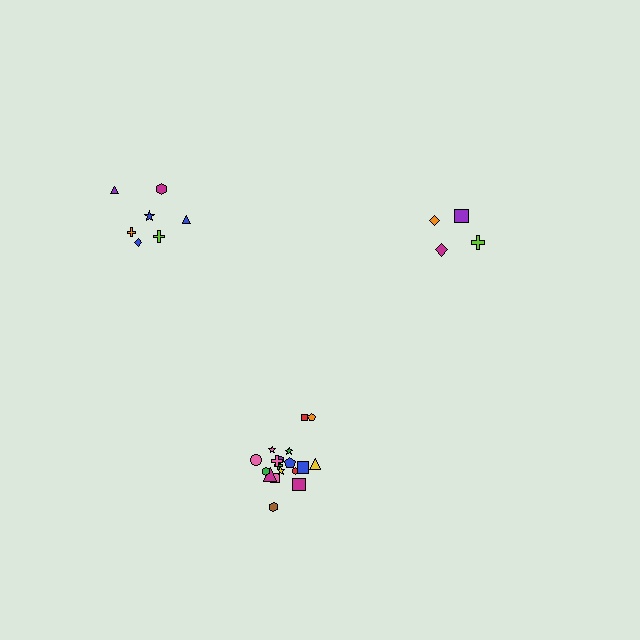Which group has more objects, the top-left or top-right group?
The top-left group.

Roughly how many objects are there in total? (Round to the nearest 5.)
Roughly 30 objects in total.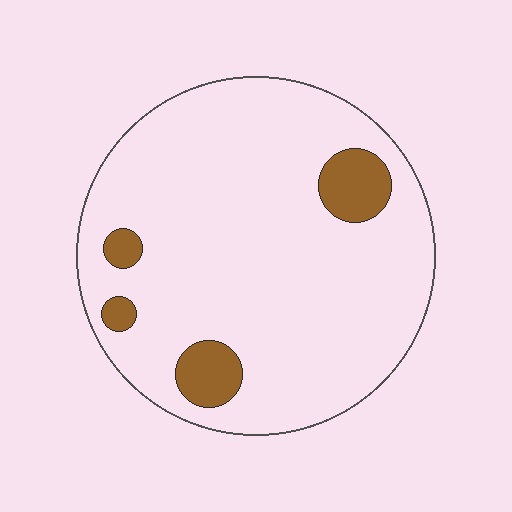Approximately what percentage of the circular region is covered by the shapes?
Approximately 10%.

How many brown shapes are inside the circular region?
4.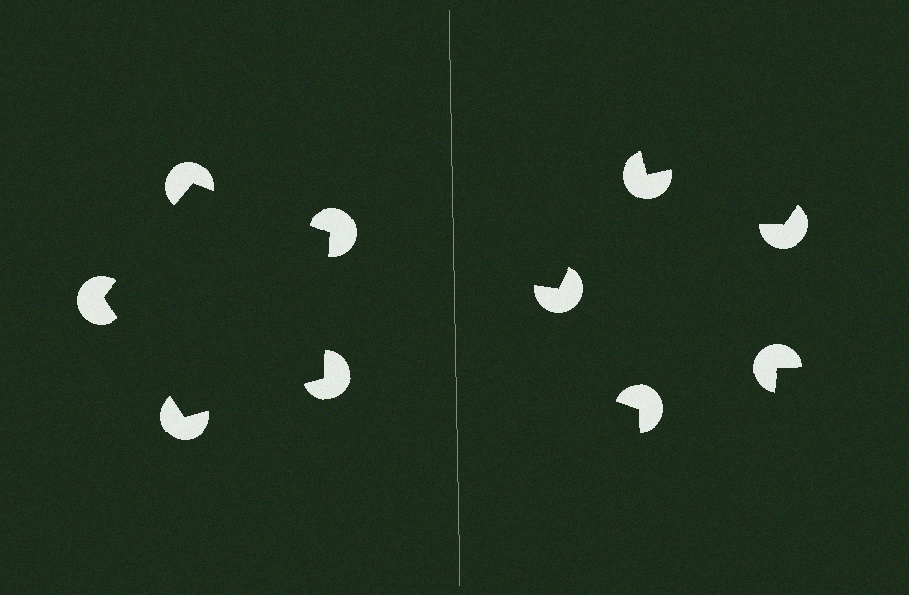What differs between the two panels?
The pac-man discs are positioned identically on both sides; only the wedge orientations differ. On the left they align to a pentagon; on the right they are misaligned.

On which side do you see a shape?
An illusory pentagon appears on the left side. On the right side the wedge cuts are rotated, so no coherent shape forms.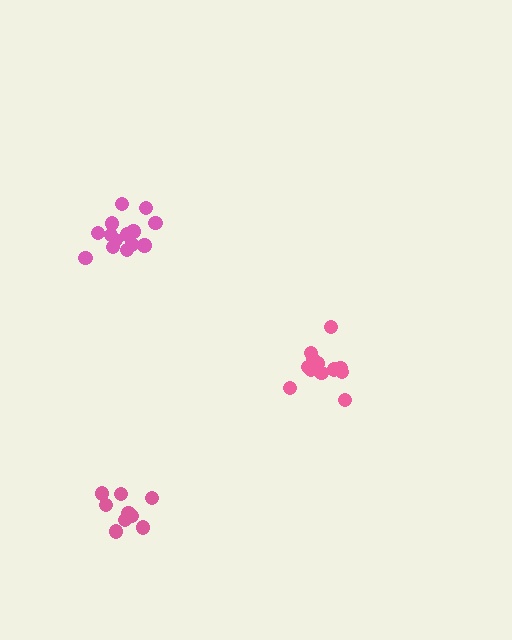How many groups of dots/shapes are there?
There are 3 groups.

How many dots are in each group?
Group 1: 9 dots, Group 2: 14 dots, Group 3: 13 dots (36 total).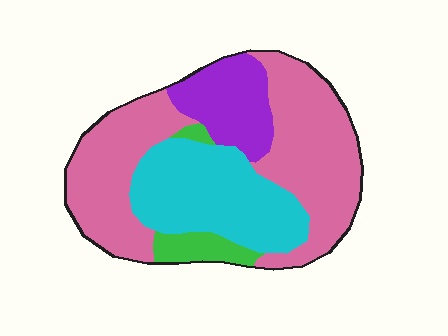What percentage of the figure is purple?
Purple takes up less than a sixth of the figure.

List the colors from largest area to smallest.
From largest to smallest: pink, cyan, purple, green.